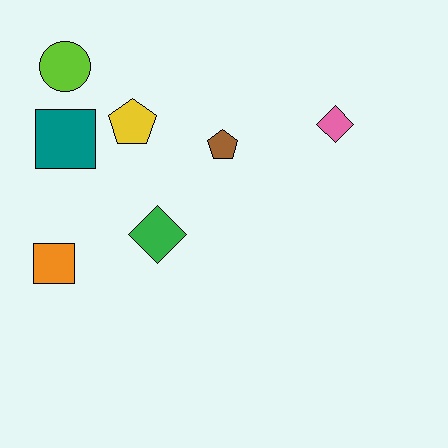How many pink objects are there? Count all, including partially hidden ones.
There is 1 pink object.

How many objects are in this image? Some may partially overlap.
There are 7 objects.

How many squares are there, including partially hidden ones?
There are 2 squares.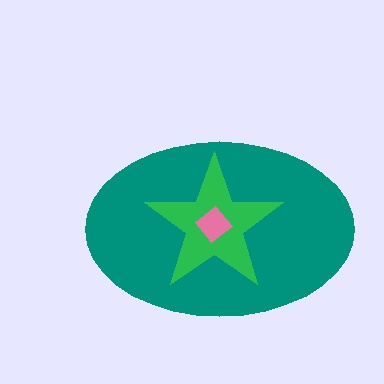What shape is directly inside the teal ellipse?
The green star.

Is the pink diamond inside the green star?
Yes.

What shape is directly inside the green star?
The pink diamond.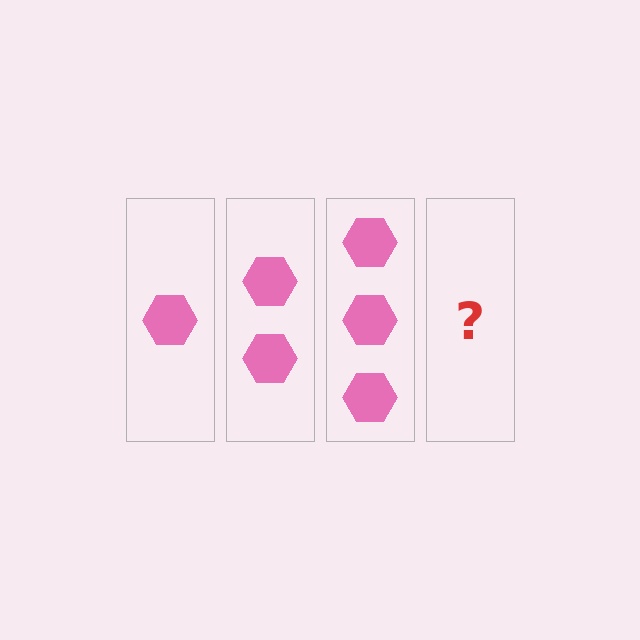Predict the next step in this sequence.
The next step is 4 hexagons.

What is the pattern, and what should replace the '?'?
The pattern is that each step adds one more hexagon. The '?' should be 4 hexagons.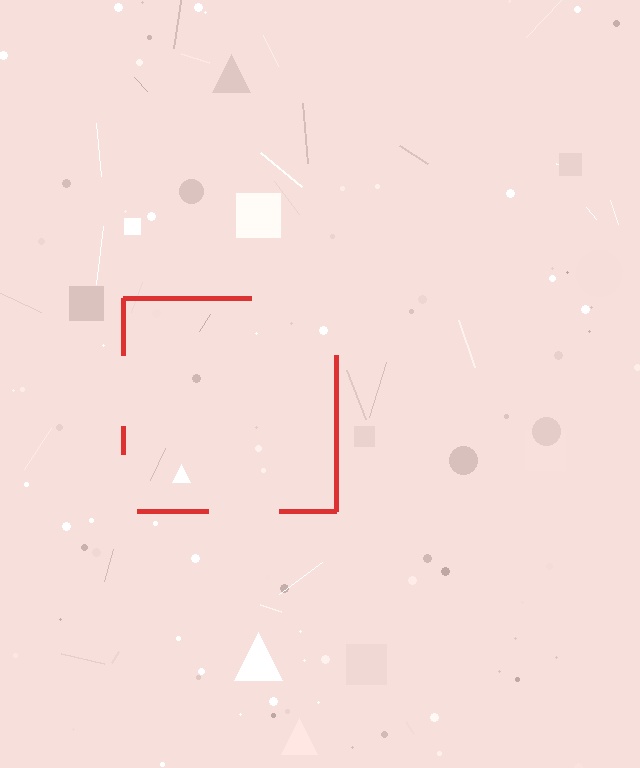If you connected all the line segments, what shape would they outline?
They would outline a square.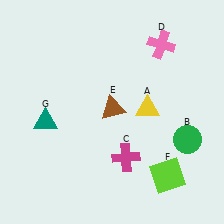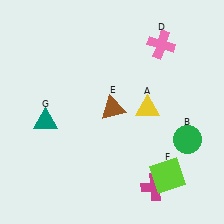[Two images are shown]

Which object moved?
The magenta cross (C) moved down.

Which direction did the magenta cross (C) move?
The magenta cross (C) moved down.